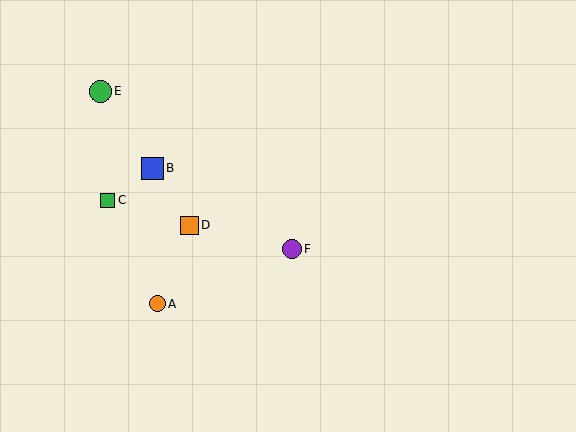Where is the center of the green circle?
The center of the green circle is at (100, 91).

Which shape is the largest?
The green circle (labeled E) is the largest.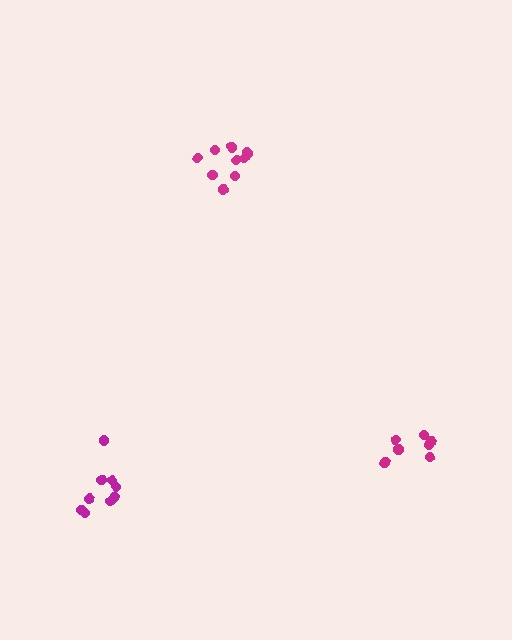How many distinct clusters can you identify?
There are 3 distinct clusters.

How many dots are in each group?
Group 1: 11 dots, Group 2: 7 dots, Group 3: 9 dots (27 total).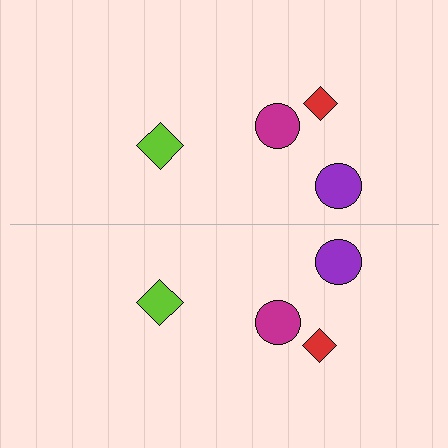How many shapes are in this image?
There are 8 shapes in this image.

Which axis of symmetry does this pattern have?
The pattern has a horizontal axis of symmetry running through the center of the image.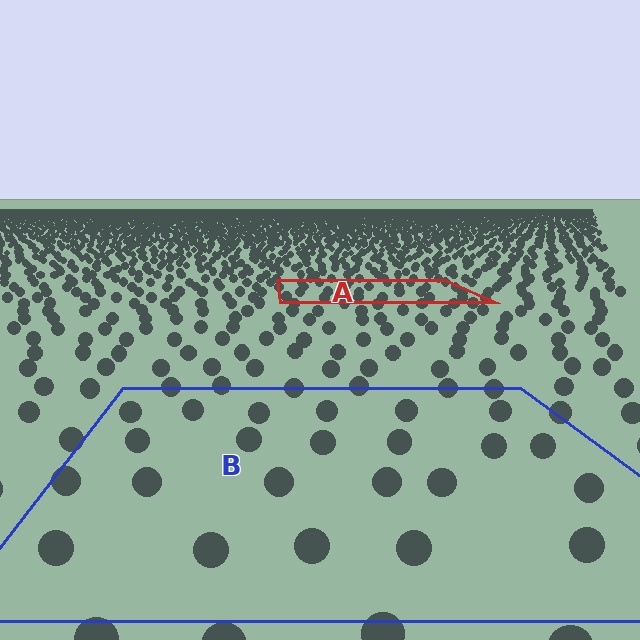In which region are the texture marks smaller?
The texture marks are smaller in region A, because it is farther away.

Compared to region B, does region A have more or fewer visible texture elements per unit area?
Region A has more texture elements per unit area — they are packed more densely because it is farther away.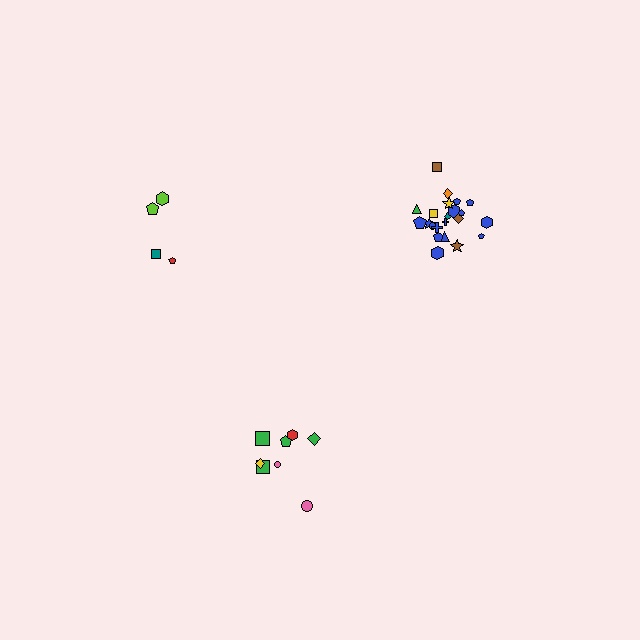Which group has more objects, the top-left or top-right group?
The top-right group.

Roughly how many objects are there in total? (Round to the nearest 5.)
Roughly 35 objects in total.